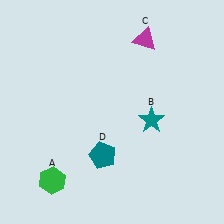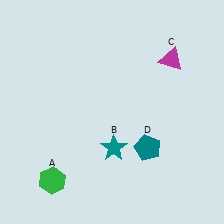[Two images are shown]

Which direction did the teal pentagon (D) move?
The teal pentagon (D) moved right.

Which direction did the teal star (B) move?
The teal star (B) moved left.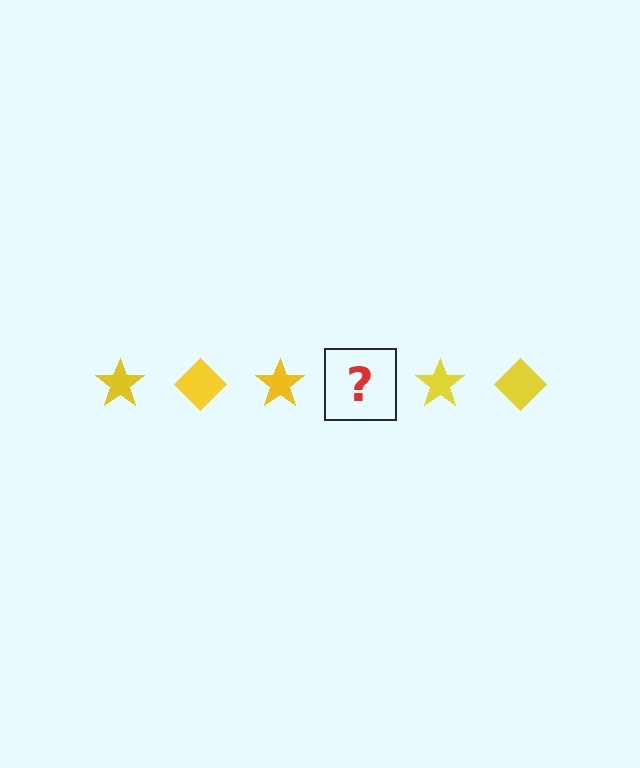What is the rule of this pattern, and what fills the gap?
The rule is that the pattern cycles through star, diamond shapes in yellow. The gap should be filled with a yellow diamond.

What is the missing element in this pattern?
The missing element is a yellow diamond.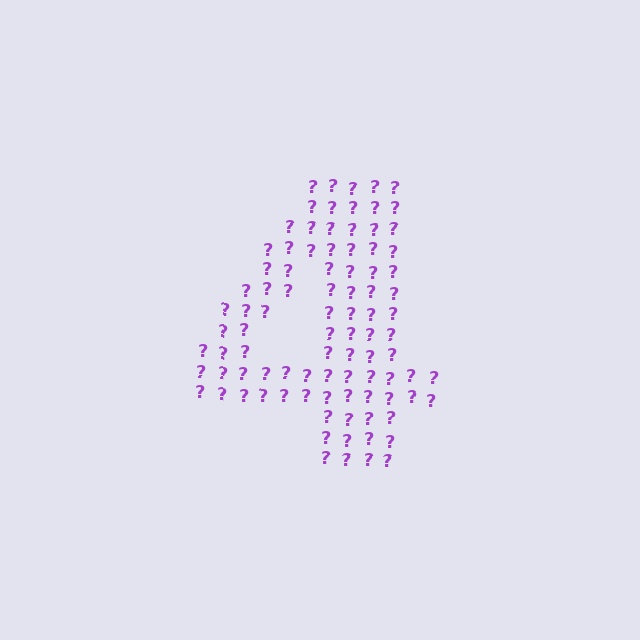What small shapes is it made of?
It is made of small question marks.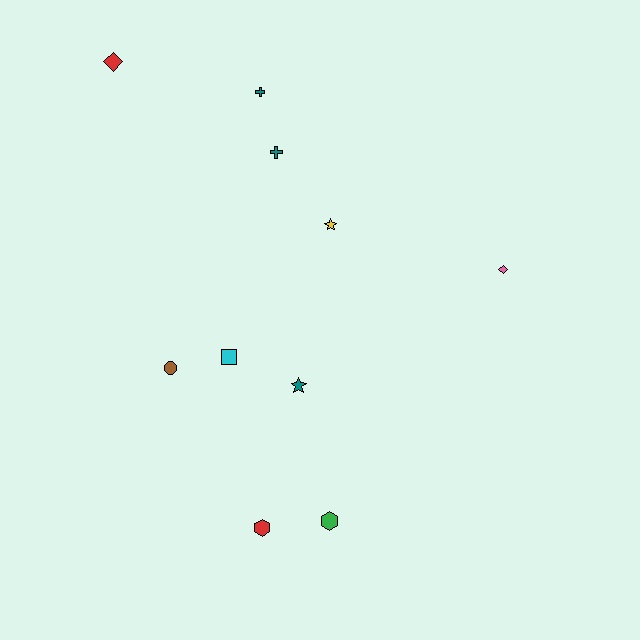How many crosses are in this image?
There are 2 crosses.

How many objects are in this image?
There are 10 objects.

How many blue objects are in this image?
There are no blue objects.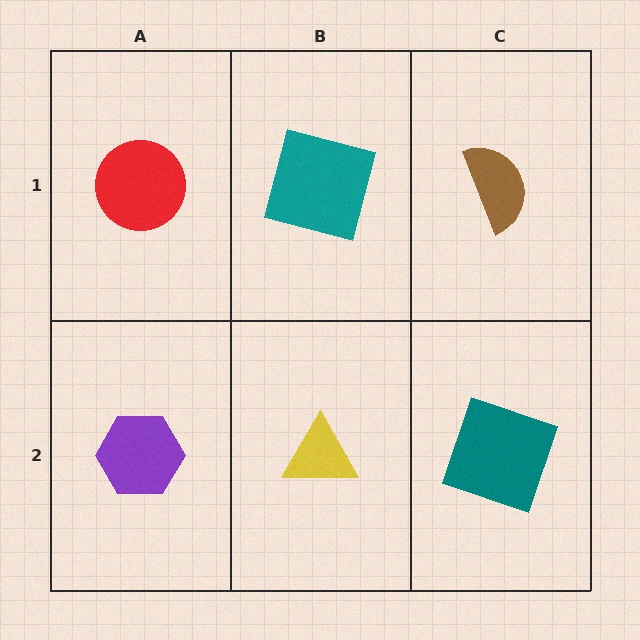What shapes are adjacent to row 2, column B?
A teal square (row 1, column B), a purple hexagon (row 2, column A), a teal square (row 2, column C).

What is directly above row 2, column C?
A brown semicircle.